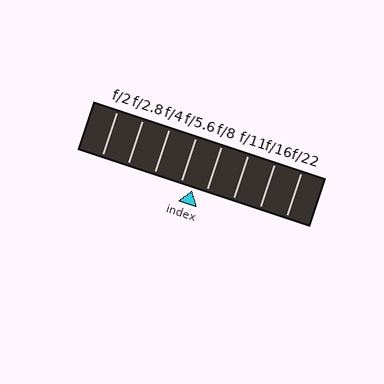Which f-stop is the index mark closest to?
The index mark is closest to f/5.6.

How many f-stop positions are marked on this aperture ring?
There are 8 f-stop positions marked.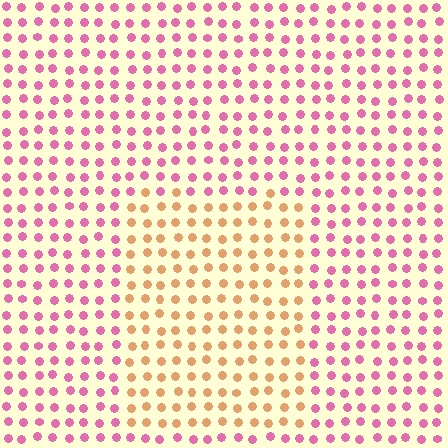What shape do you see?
I see a rectangle.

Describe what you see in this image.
The image is filled with small pink elements in a uniform arrangement. A rectangle-shaped region is visible where the elements are tinted to a slightly different hue, forming a subtle color boundary.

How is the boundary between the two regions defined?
The boundary is defined purely by a slight shift in hue (about 59 degrees). Spacing, size, and orientation are identical on both sides.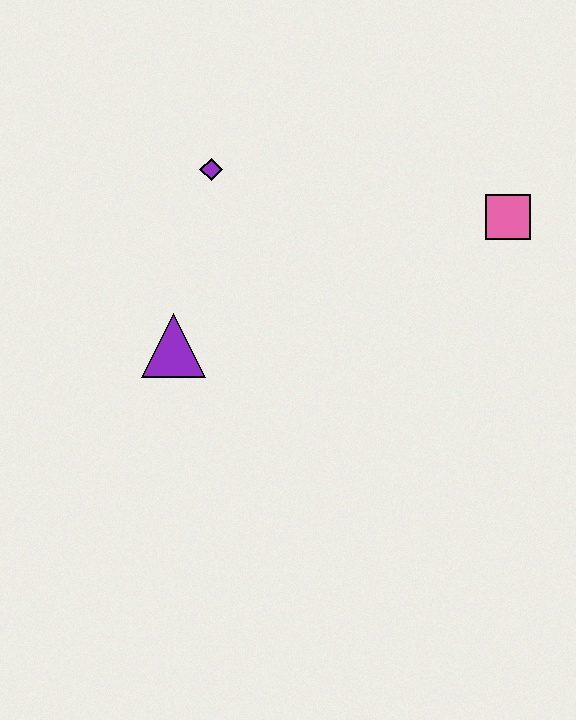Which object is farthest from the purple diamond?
The pink square is farthest from the purple diamond.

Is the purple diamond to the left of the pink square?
Yes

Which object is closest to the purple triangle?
The purple diamond is closest to the purple triangle.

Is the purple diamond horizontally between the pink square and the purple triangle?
Yes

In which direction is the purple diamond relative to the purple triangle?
The purple diamond is above the purple triangle.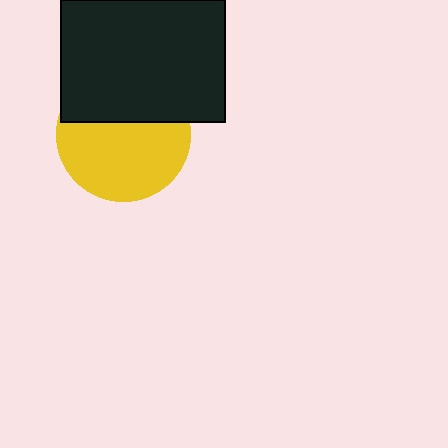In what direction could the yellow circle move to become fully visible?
The yellow circle could move down. That would shift it out from behind the black rectangle entirely.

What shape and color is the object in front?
The object in front is a black rectangle.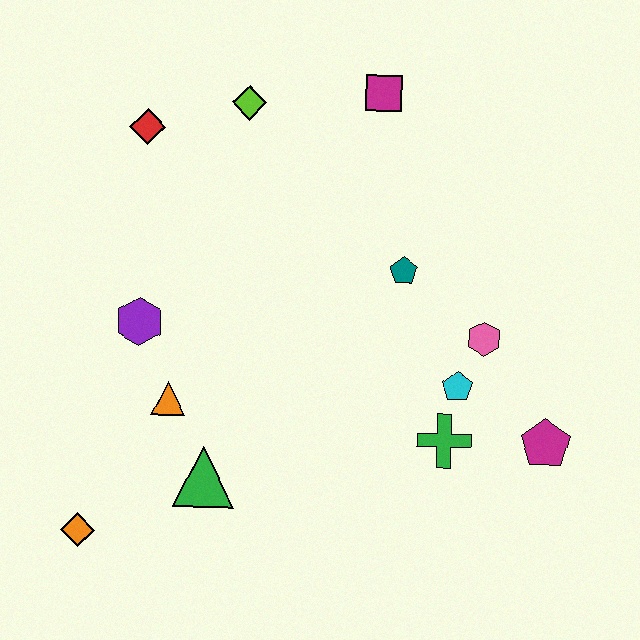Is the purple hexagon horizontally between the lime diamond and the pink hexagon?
No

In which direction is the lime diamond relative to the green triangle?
The lime diamond is above the green triangle.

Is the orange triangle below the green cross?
No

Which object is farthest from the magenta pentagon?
The red diamond is farthest from the magenta pentagon.